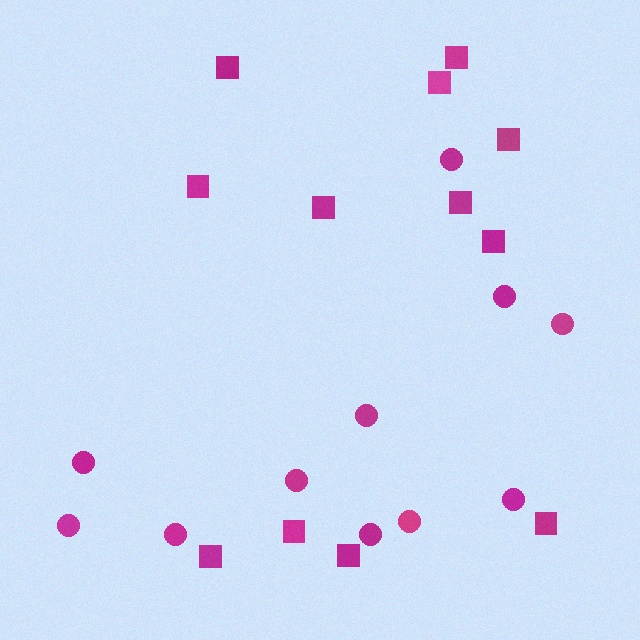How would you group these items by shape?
There are 2 groups: one group of circles (11) and one group of squares (12).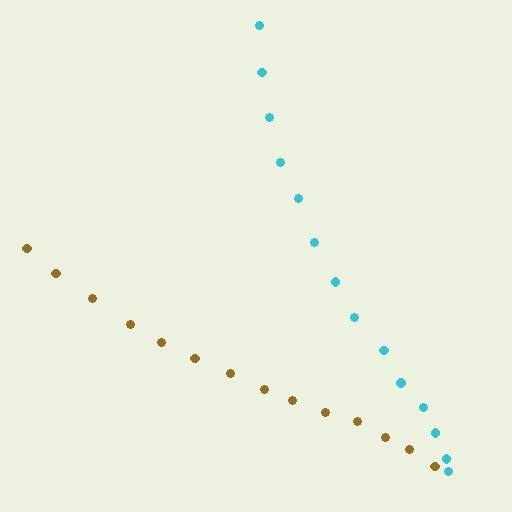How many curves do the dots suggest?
There are 2 distinct paths.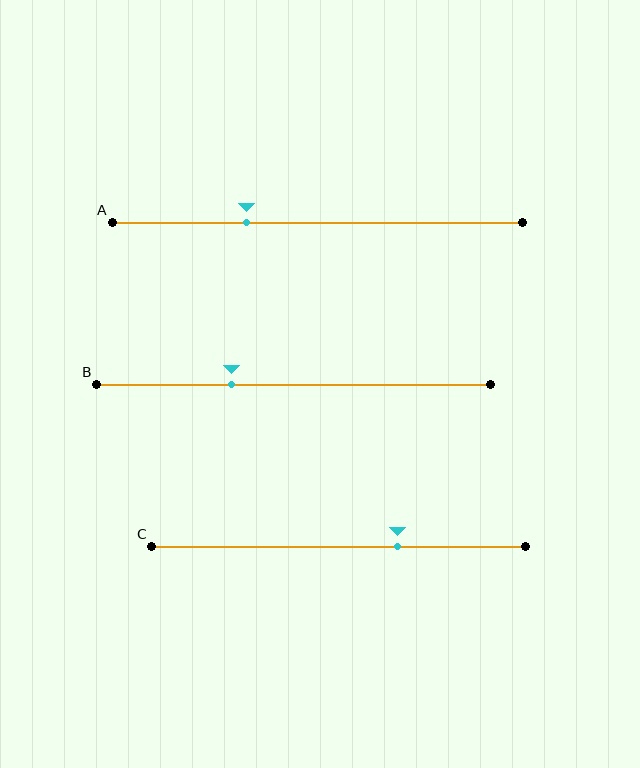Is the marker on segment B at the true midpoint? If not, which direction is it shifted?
No, the marker on segment B is shifted to the left by about 16% of the segment length.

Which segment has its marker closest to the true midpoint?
Segment B has its marker closest to the true midpoint.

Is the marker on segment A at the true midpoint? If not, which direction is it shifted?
No, the marker on segment A is shifted to the left by about 17% of the segment length.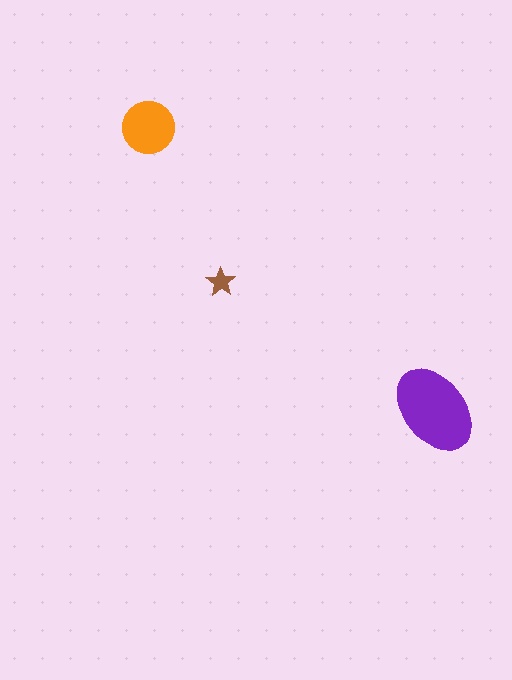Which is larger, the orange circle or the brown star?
The orange circle.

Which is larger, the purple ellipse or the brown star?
The purple ellipse.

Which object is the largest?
The purple ellipse.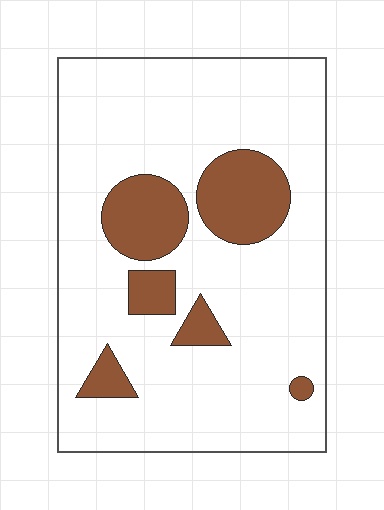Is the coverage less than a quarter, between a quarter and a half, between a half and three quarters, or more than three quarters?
Less than a quarter.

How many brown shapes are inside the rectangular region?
6.